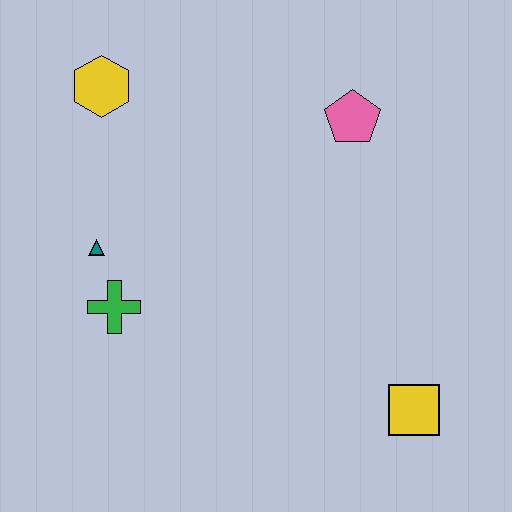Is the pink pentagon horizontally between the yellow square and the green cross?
Yes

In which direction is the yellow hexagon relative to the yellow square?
The yellow hexagon is above the yellow square.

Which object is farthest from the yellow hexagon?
The yellow square is farthest from the yellow hexagon.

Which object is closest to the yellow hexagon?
The teal triangle is closest to the yellow hexagon.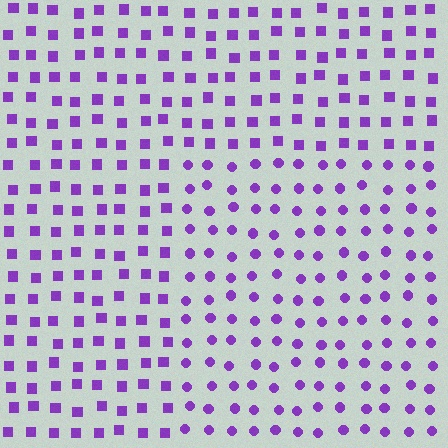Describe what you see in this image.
The image is filled with small purple elements arranged in a uniform grid. A rectangle-shaped region contains circles, while the surrounding area contains squares. The boundary is defined purely by the change in element shape.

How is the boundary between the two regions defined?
The boundary is defined by a change in element shape: circles inside vs. squares outside. All elements share the same color and spacing.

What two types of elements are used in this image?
The image uses circles inside the rectangle region and squares outside it.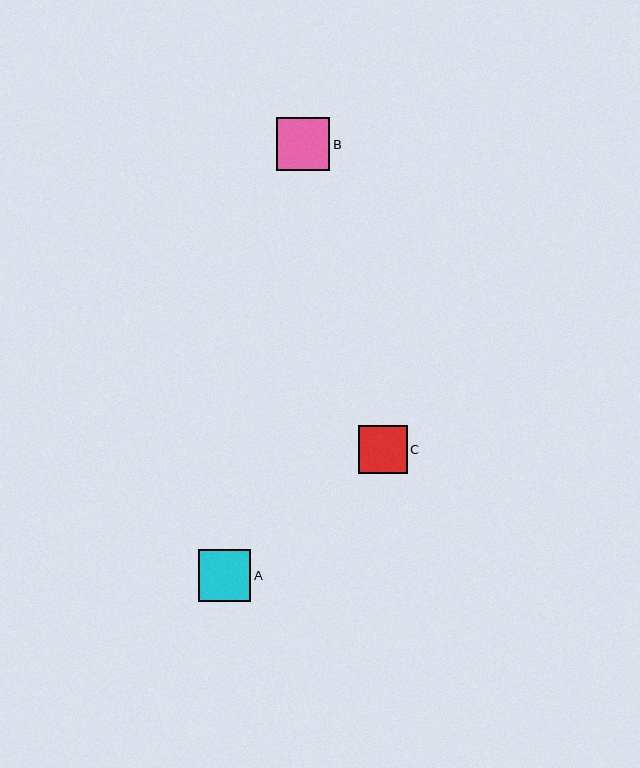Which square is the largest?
Square B is the largest with a size of approximately 53 pixels.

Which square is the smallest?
Square C is the smallest with a size of approximately 48 pixels.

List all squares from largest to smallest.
From largest to smallest: B, A, C.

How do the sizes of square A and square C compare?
Square A and square C are approximately the same size.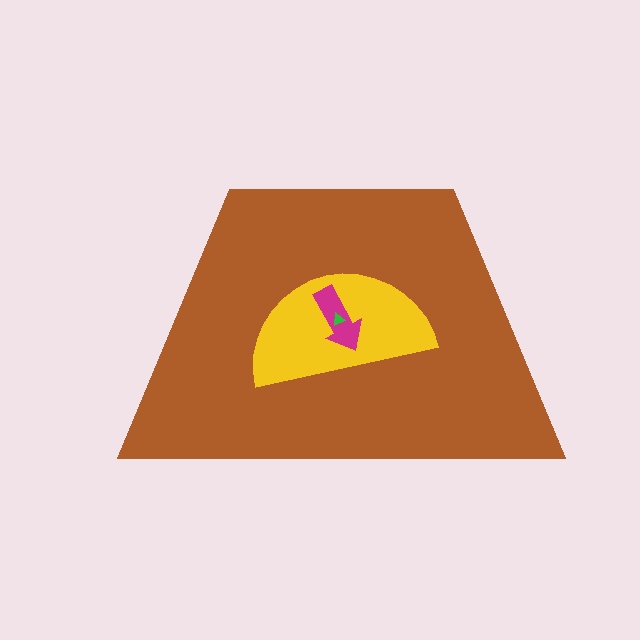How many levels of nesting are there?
4.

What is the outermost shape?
The brown trapezoid.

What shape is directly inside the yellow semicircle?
The magenta arrow.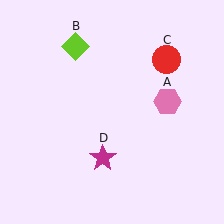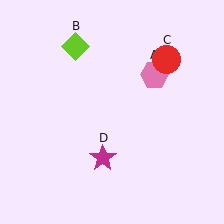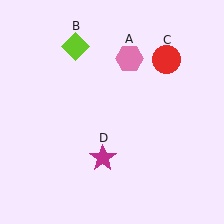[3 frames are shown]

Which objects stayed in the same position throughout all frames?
Lime diamond (object B) and red circle (object C) and magenta star (object D) remained stationary.